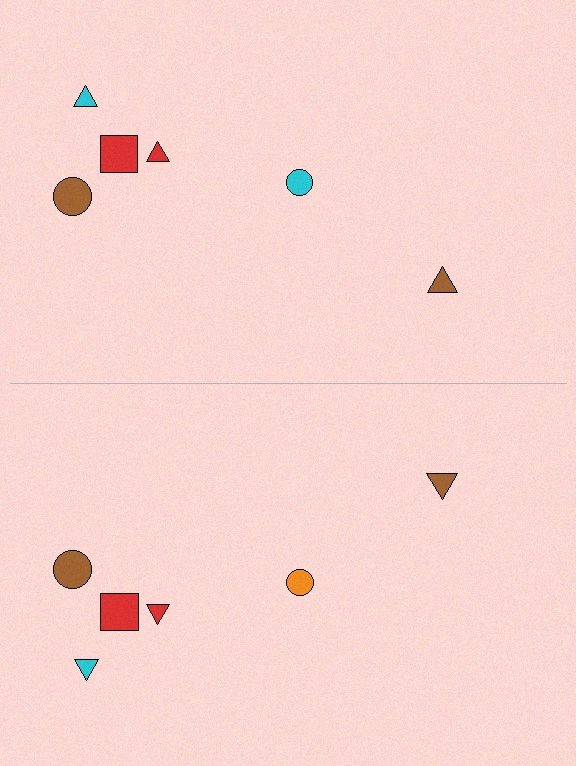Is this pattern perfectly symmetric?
No, the pattern is not perfectly symmetric. The orange circle on the bottom side breaks the symmetry — its mirror counterpart is cyan.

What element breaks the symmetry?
The orange circle on the bottom side breaks the symmetry — its mirror counterpart is cyan.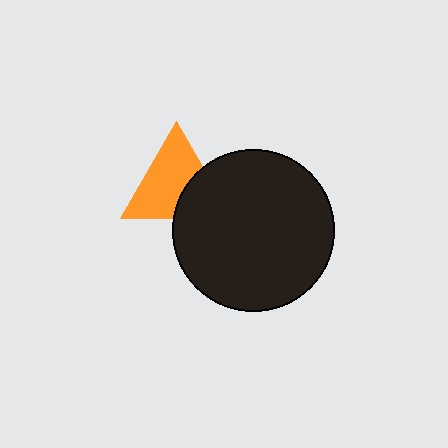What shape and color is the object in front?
The object in front is a black circle.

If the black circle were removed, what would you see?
You would see the complete orange triangle.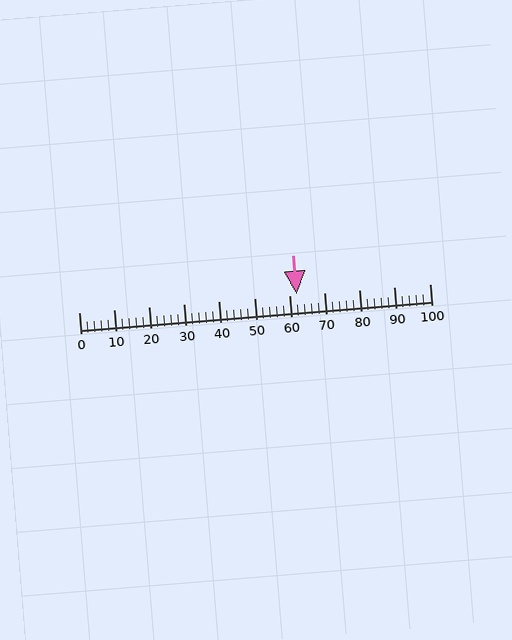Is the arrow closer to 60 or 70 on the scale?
The arrow is closer to 60.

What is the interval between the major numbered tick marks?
The major tick marks are spaced 10 units apart.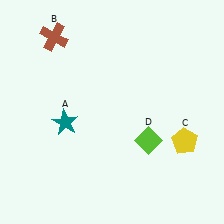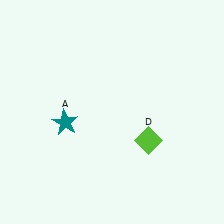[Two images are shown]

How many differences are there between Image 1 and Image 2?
There are 2 differences between the two images.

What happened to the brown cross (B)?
The brown cross (B) was removed in Image 2. It was in the top-left area of Image 1.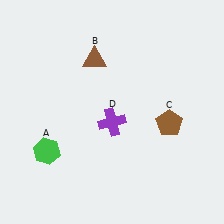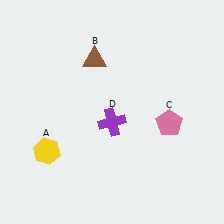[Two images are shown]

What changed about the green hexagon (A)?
In Image 1, A is green. In Image 2, it changed to yellow.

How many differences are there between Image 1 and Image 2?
There are 2 differences between the two images.